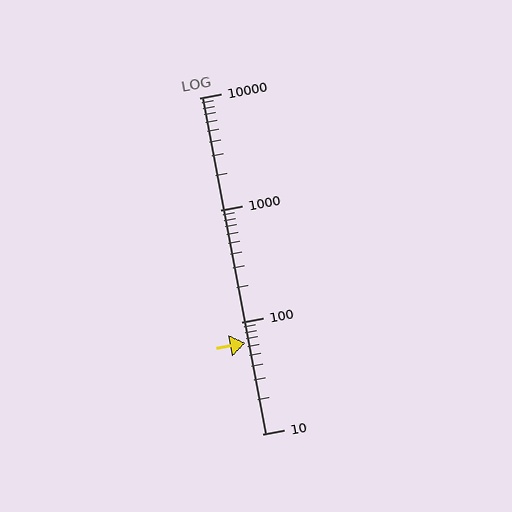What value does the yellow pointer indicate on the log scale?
The pointer indicates approximately 65.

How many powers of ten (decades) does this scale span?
The scale spans 3 decades, from 10 to 10000.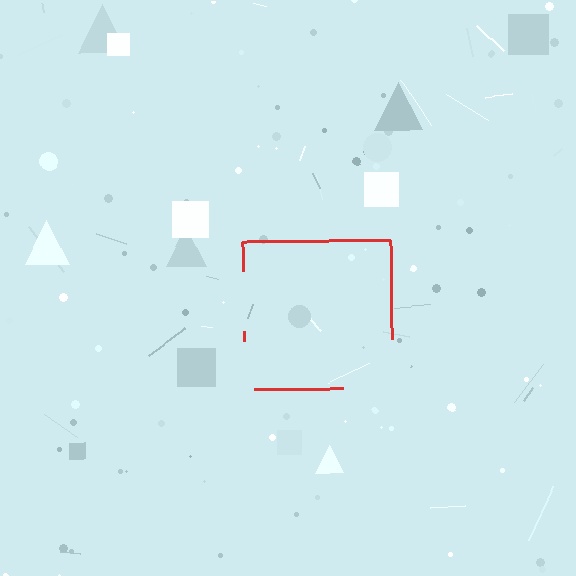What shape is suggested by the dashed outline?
The dashed outline suggests a square.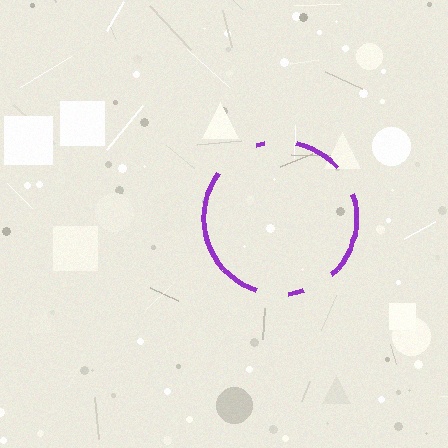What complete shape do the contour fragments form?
The contour fragments form a circle.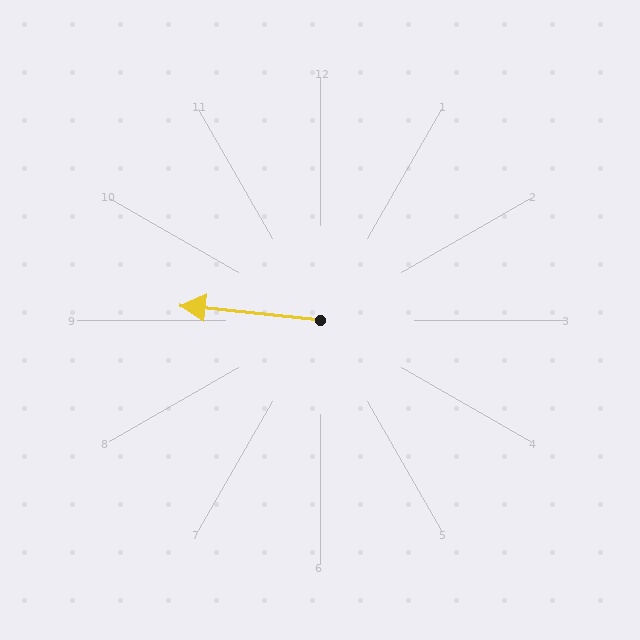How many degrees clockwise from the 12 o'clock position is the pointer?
Approximately 276 degrees.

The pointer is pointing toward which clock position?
Roughly 9 o'clock.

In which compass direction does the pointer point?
West.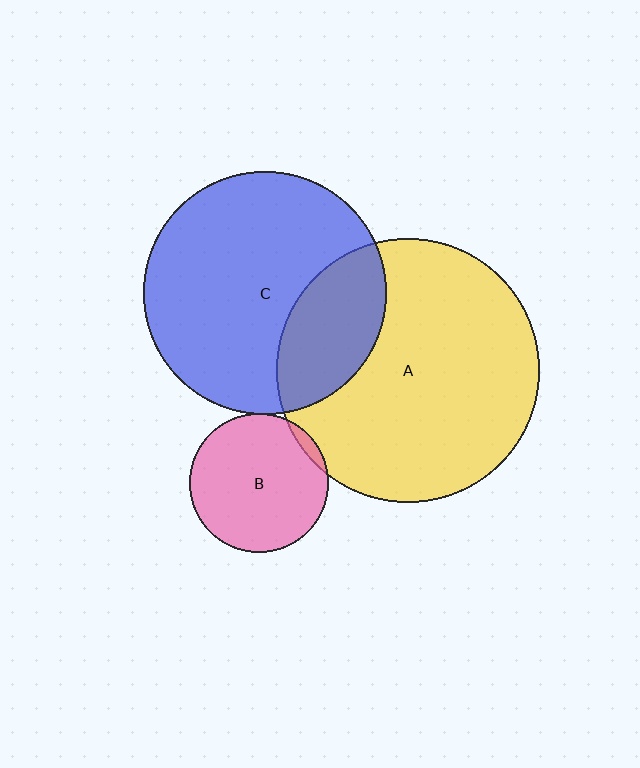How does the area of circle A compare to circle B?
Approximately 3.6 times.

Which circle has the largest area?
Circle A (yellow).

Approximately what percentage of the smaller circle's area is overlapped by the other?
Approximately 5%.